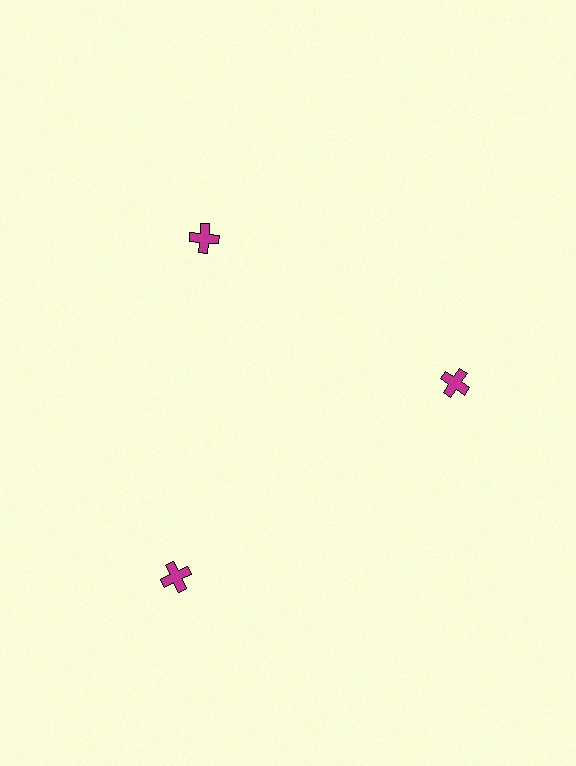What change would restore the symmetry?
The symmetry would be restored by moving it inward, back onto the ring so that all 3 crosses sit at equal angles and equal distance from the center.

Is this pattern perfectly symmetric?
No. The 3 magenta crosses are arranged in a ring, but one element near the 7 o'clock position is pushed outward from the center, breaking the 3-fold rotational symmetry.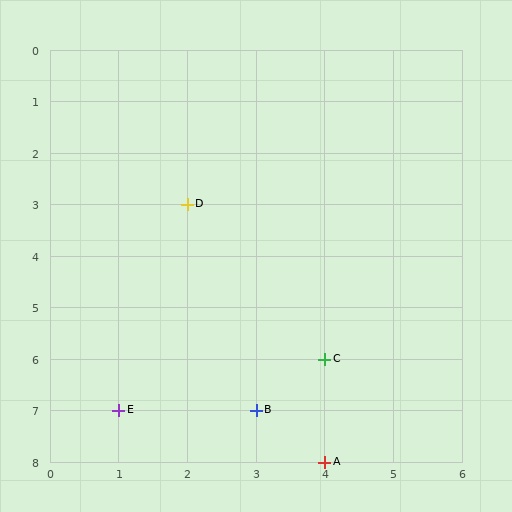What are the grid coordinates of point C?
Point C is at grid coordinates (4, 6).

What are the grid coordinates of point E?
Point E is at grid coordinates (1, 7).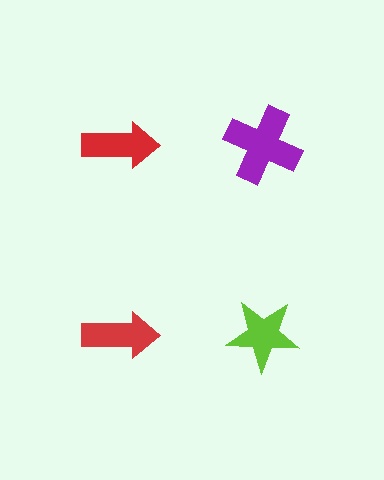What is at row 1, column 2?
A purple cross.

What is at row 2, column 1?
A red arrow.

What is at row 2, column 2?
A lime star.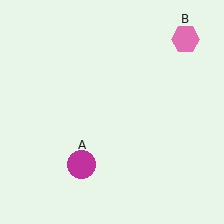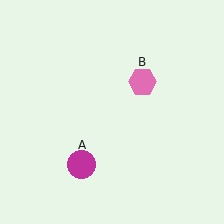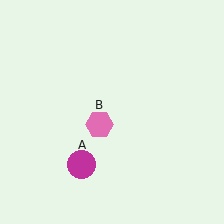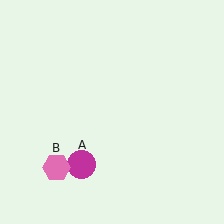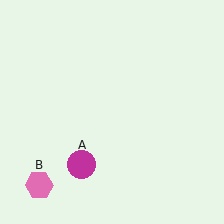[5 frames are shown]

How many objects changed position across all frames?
1 object changed position: pink hexagon (object B).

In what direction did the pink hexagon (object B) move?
The pink hexagon (object B) moved down and to the left.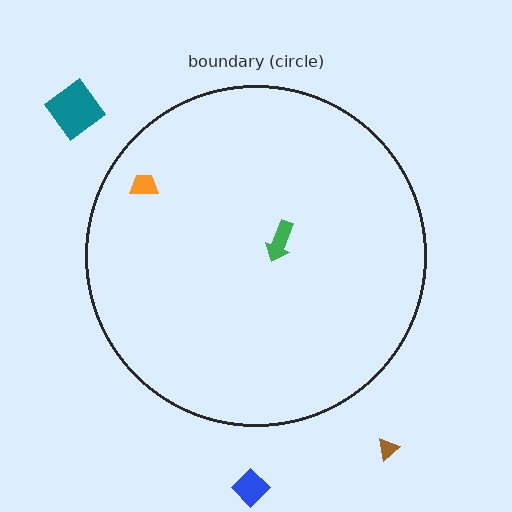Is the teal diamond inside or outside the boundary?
Outside.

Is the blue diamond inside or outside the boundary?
Outside.